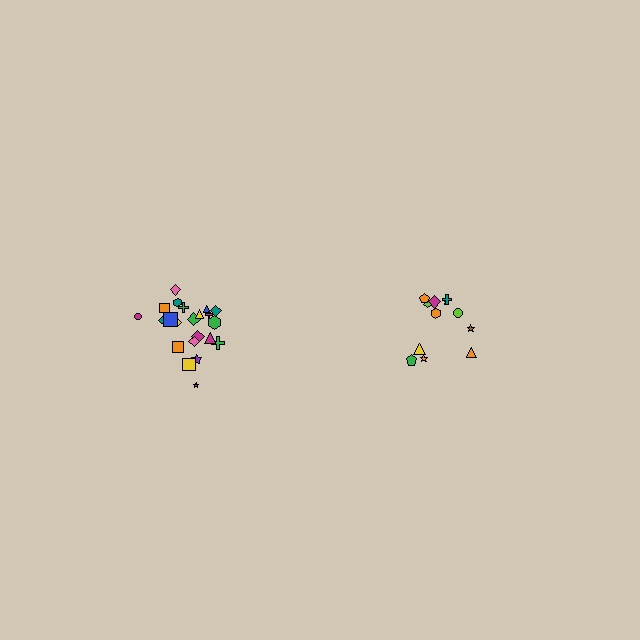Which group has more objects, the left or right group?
The left group.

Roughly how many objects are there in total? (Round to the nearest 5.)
Roughly 35 objects in total.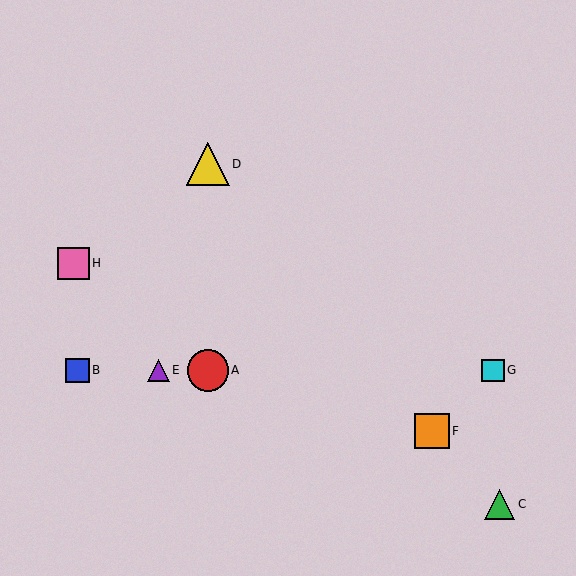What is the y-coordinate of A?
Object A is at y≈370.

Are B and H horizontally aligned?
No, B is at y≈370 and H is at y≈264.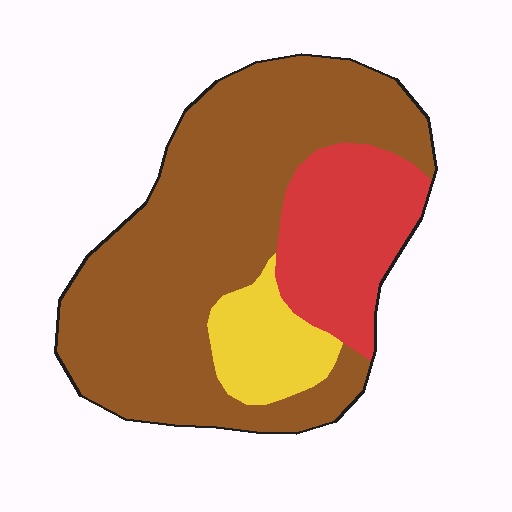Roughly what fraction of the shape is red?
Red takes up between a sixth and a third of the shape.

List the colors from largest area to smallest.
From largest to smallest: brown, red, yellow.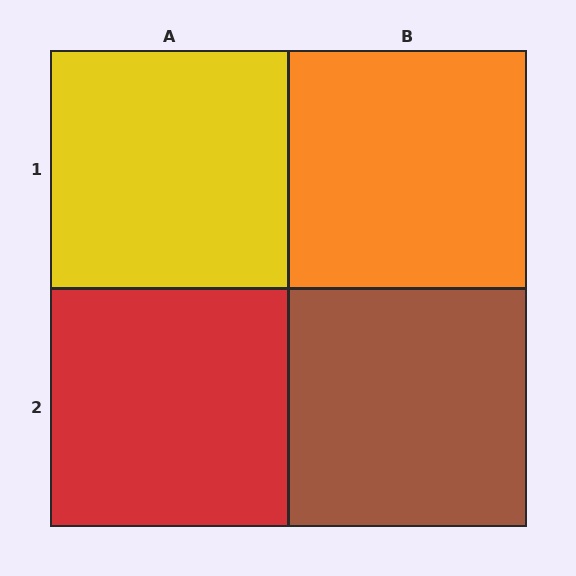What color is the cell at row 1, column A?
Yellow.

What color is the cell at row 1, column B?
Orange.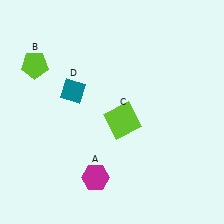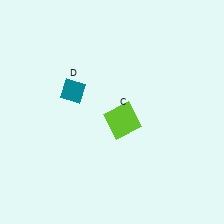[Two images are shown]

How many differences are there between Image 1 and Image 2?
There are 2 differences between the two images.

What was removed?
The lime pentagon (B), the magenta hexagon (A) were removed in Image 2.